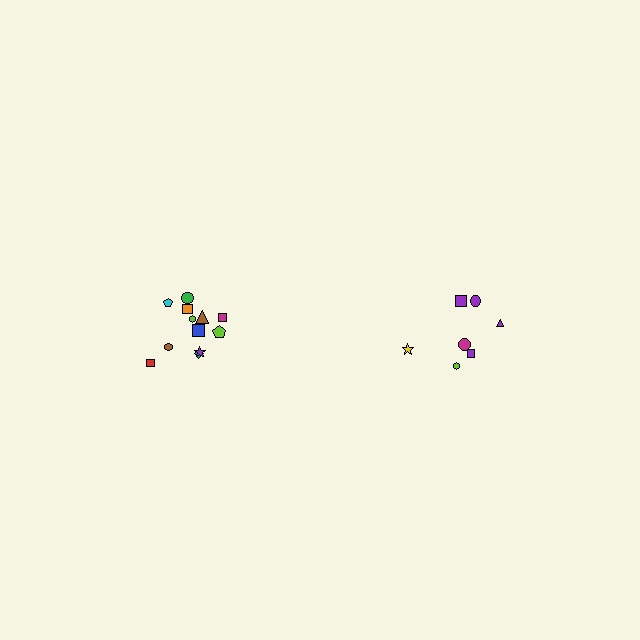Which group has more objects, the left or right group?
The left group.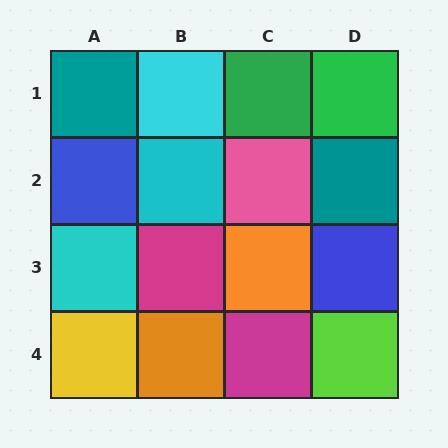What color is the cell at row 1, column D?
Green.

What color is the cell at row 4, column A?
Yellow.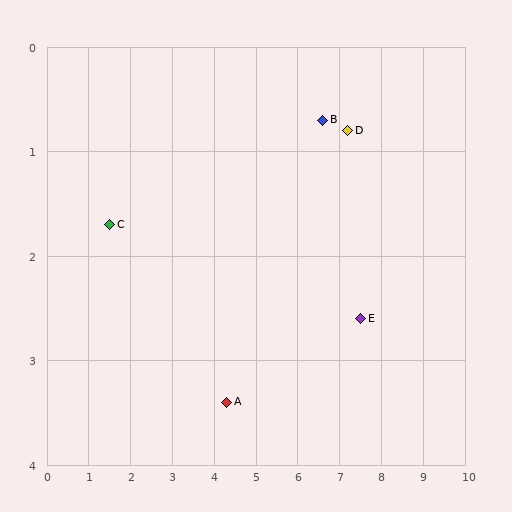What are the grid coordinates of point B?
Point B is at approximately (6.6, 0.7).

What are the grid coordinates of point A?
Point A is at approximately (4.3, 3.4).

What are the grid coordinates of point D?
Point D is at approximately (7.2, 0.8).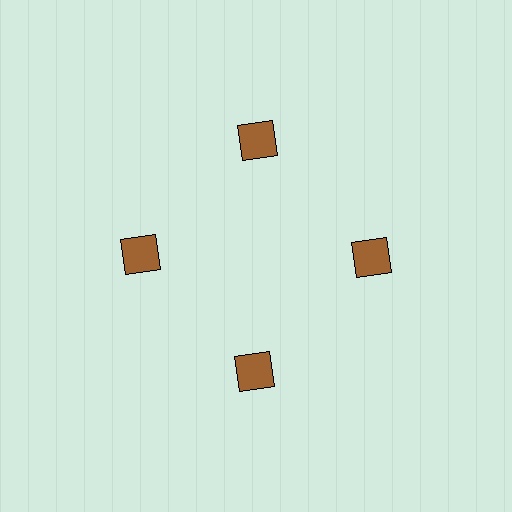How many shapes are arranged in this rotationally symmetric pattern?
There are 4 shapes, arranged in 4 groups of 1.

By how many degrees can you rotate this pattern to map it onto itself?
The pattern maps onto itself every 90 degrees of rotation.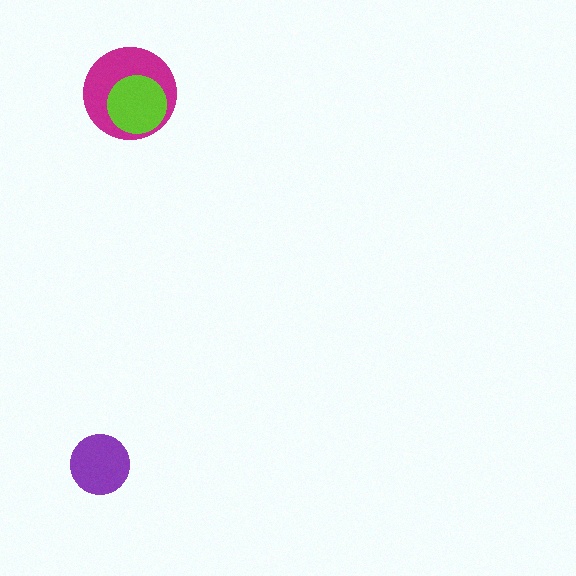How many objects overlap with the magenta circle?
1 object overlaps with the magenta circle.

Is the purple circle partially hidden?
No, no other shape covers it.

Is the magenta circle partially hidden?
Yes, it is partially covered by another shape.